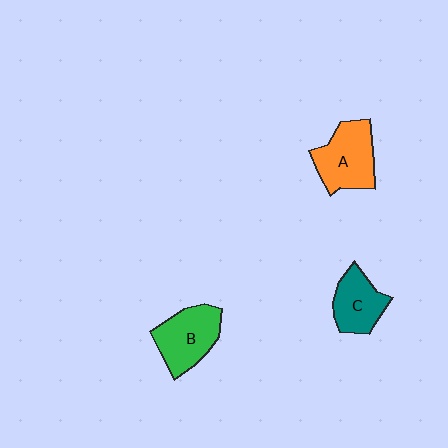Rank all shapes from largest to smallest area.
From largest to smallest: A (orange), B (green), C (teal).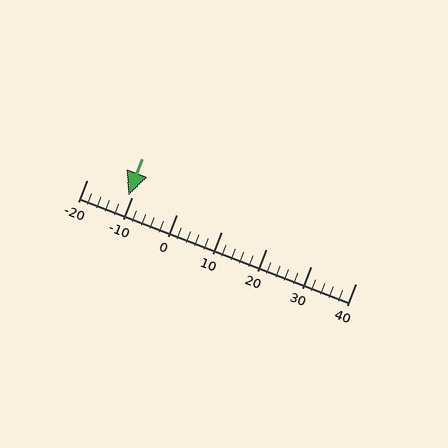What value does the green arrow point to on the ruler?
The green arrow points to approximately -11.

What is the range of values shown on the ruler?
The ruler shows values from -20 to 40.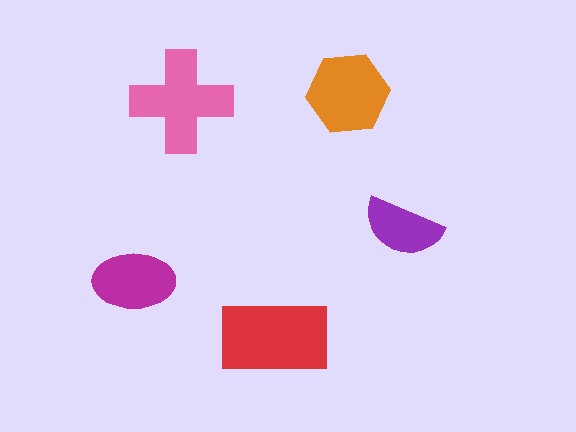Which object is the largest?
The red rectangle.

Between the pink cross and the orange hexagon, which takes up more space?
The pink cross.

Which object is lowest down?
The red rectangle is bottommost.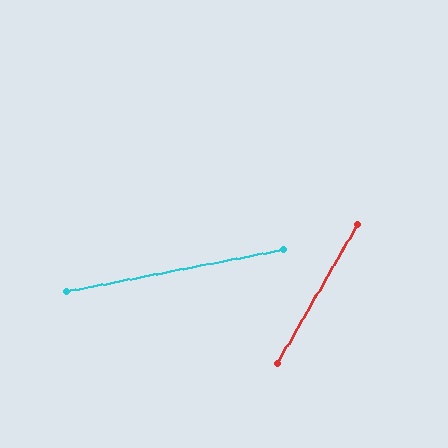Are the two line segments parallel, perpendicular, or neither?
Neither parallel nor perpendicular — they differ by about 49°.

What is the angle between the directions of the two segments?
Approximately 49 degrees.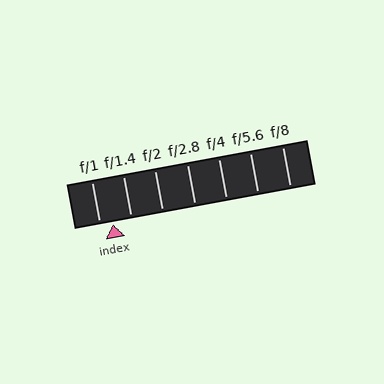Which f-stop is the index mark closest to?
The index mark is closest to f/1.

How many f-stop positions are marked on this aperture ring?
There are 7 f-stop positions marked.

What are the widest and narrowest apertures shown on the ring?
The widest aperture shown is f/1 and the narrowest is f/8.